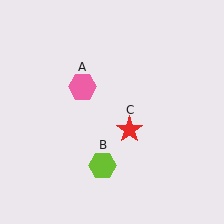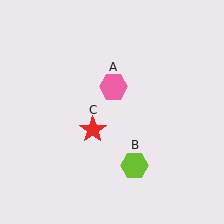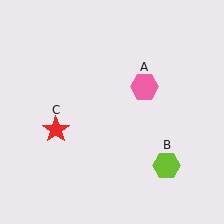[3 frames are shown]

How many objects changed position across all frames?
3 objects changed position: pink hexagon (object A), lime hexagon (object B), red star (object C).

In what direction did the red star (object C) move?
The red star (object C) moved left.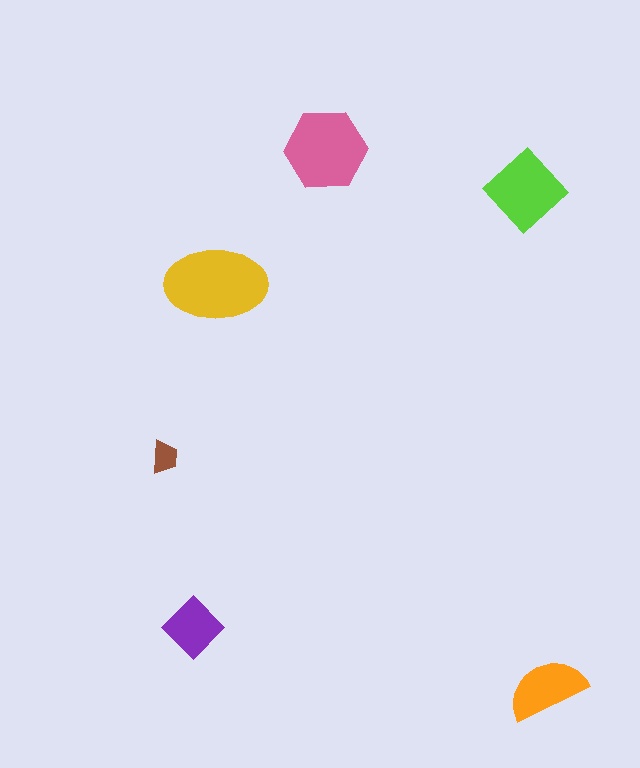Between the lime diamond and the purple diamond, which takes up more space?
The lime diamond.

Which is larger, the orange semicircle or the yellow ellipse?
The yellow ellipse.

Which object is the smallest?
The brown trapezoid.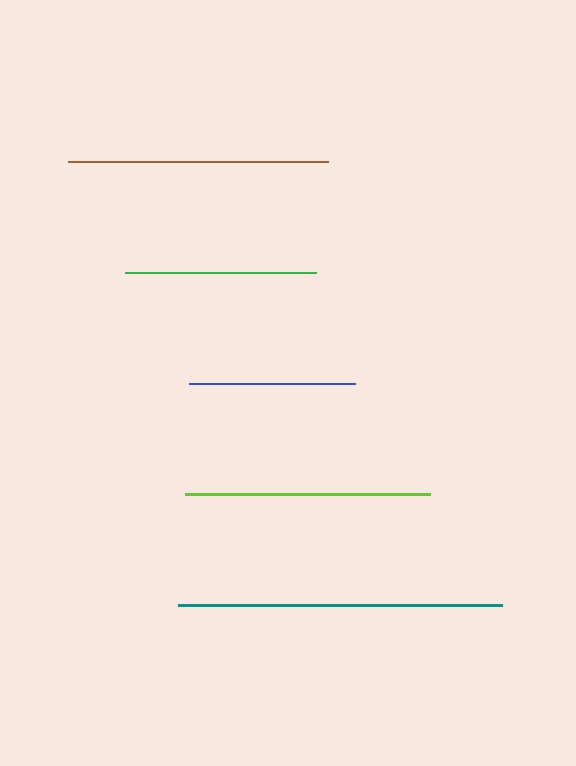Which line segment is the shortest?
The blue line is the shortest at approximately 166 pixels.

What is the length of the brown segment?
The brown segment is approximately 260 pixels long.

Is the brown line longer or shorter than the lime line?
The brown line is longer than the lime line.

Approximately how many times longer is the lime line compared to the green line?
The lime line is approximately 1.3 times the length of the green line.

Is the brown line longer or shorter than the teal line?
The teal line is longer than the brown line.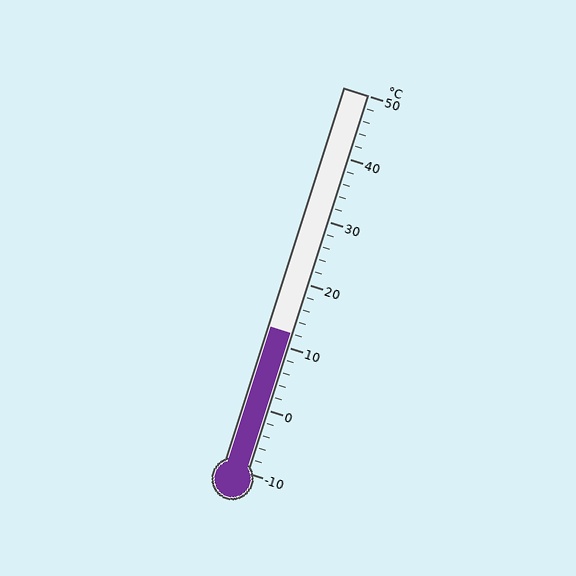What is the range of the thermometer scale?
The thermometer scale ranges from -10°C to 50°C.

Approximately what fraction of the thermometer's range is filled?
The thermometer is filled to approximately 35% of its range.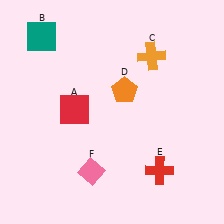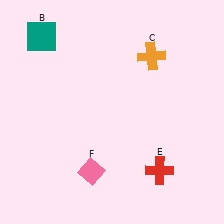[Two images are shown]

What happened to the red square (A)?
The red square (A) was removed in Image 2. It was in the top-left area of Image 1.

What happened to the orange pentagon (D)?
The orange pentagon (D) was removed in Image 2. It was in the top-right area of Image 1.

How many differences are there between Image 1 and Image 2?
There are 2 differences between the two images.